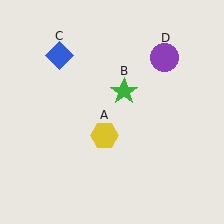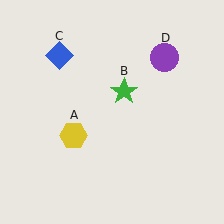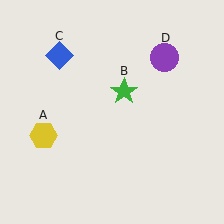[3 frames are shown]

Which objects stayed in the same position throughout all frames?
Green star (object B) and blue diamond (object C) and purple circle (object D) remained stationary.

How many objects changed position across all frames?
1 object changed position: yellow hexagon (object A).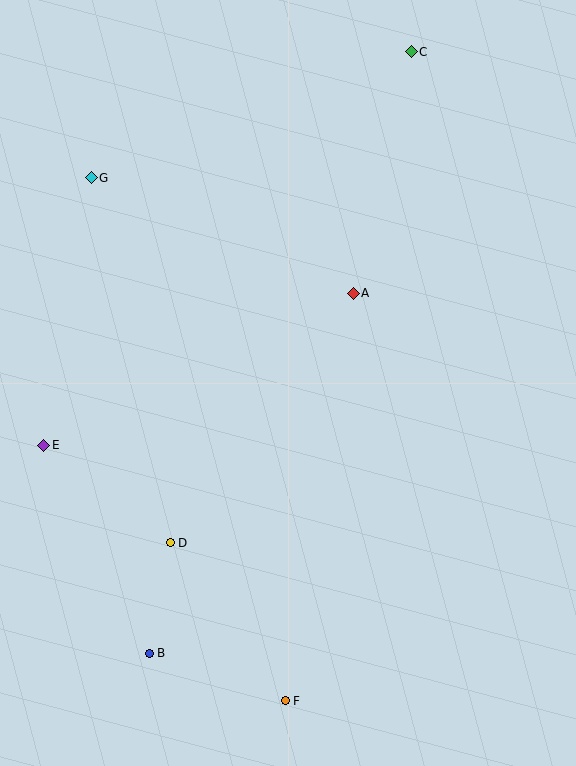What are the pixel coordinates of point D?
Point D is at (170, 543).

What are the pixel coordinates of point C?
Point C is at (411, 52).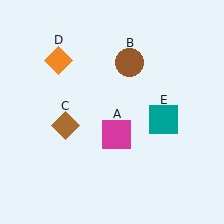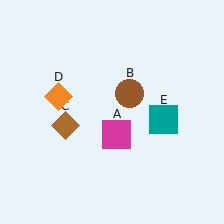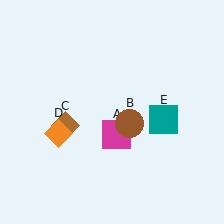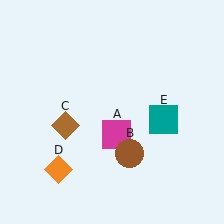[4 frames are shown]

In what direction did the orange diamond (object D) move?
The orange diamond (object D) moved down.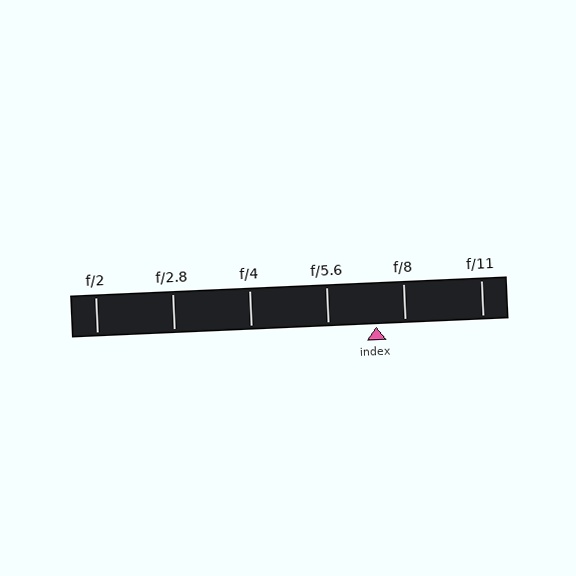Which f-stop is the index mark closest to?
The index mark is closest to f/8.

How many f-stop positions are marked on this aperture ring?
There are 6 f-stop positions marked.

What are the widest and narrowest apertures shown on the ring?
The widest aperture shown is f/2 and the narrowest is f/11.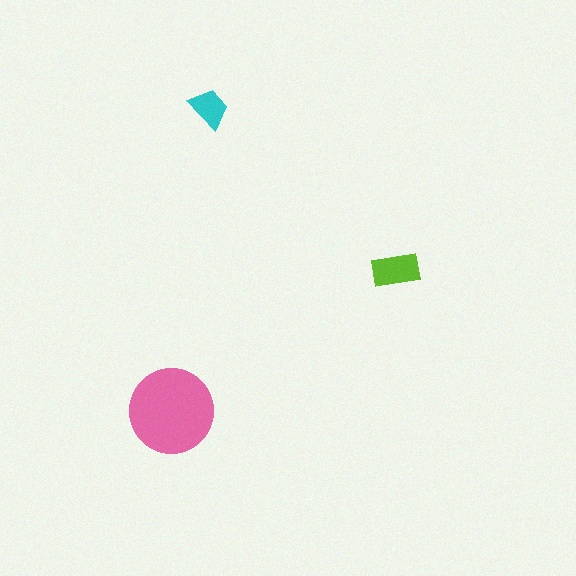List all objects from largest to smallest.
The pink circle, the lime rectangle, the cyan trapezoid.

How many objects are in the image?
There are 3 objects in the image.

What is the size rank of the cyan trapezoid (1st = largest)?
3rd.